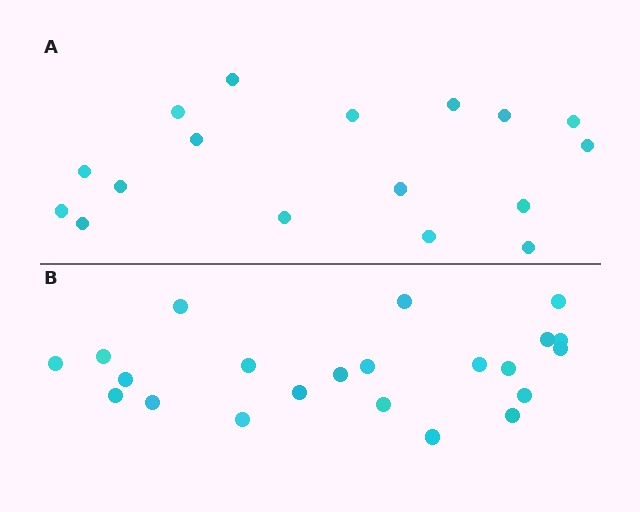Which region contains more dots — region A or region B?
Region B (the bottom region) has more dots.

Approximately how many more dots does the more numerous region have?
Region B has about 5 more dots than region A.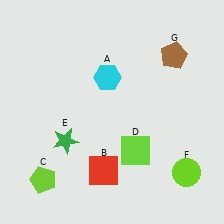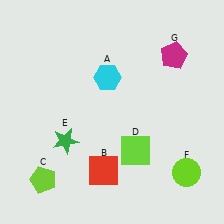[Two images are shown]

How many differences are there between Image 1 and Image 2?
There is 1 difference between the two images.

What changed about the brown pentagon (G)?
In Image 1, G is brown. In Image 2, it changed to magenta.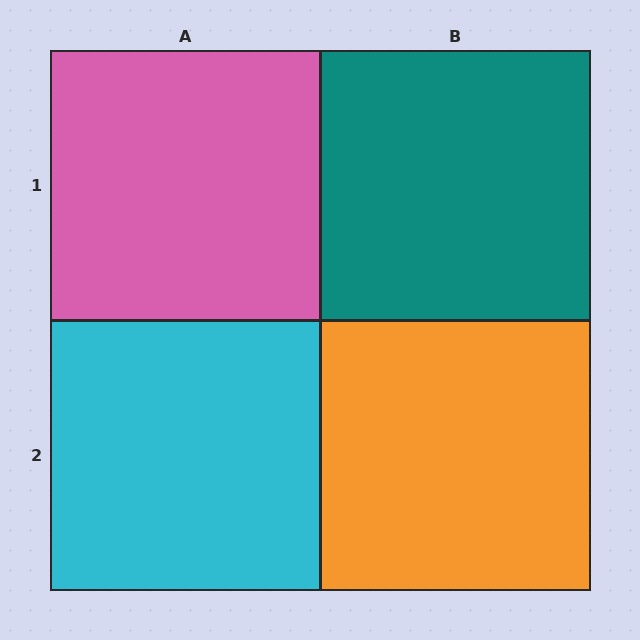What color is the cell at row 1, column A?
Pink.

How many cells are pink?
1 cell is pink.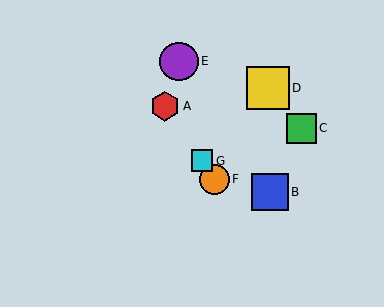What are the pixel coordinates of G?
Object G is at (202, 161).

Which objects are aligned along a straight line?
Objects A, F, G are aligned along a straight line.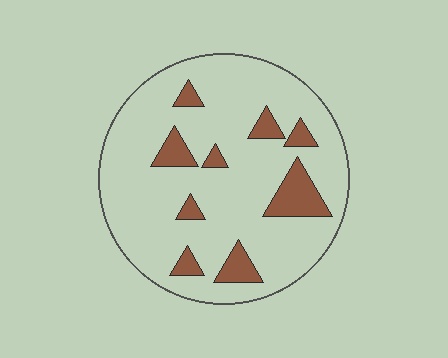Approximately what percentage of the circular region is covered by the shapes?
Approximately 15%.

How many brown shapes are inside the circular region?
9.